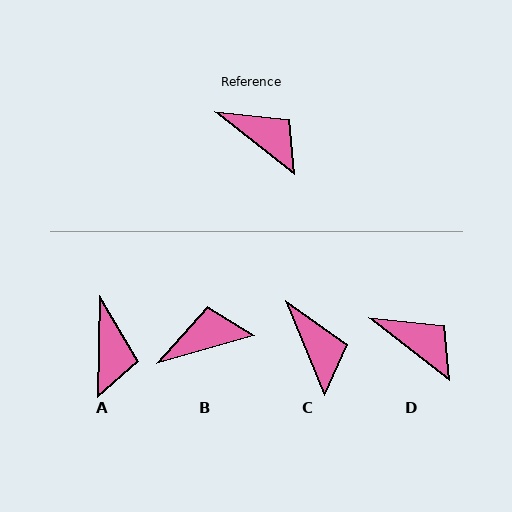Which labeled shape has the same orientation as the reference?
D.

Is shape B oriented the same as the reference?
No, it is off by about 53 degrees.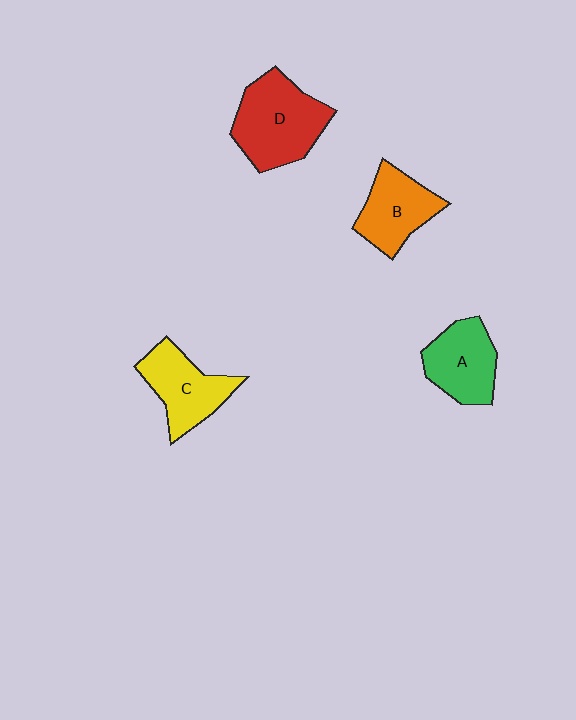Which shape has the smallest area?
Shape B (orange).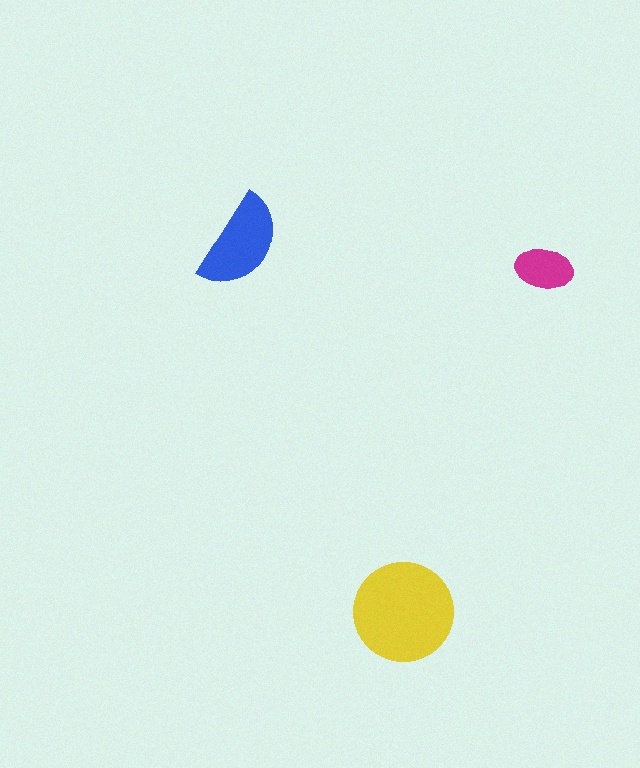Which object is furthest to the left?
The blue semicircle is leftmost.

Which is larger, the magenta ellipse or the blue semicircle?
The blue semicircle.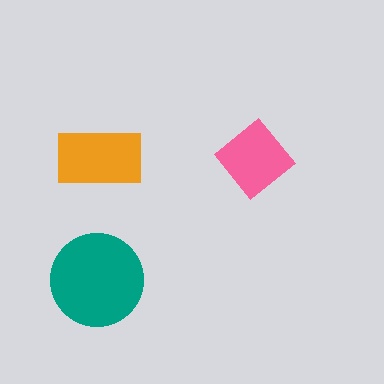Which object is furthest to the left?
The teal circle is leftmost.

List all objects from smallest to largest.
The pink diamond, the orange rectangle, the teal circle.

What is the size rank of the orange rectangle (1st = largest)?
2nd.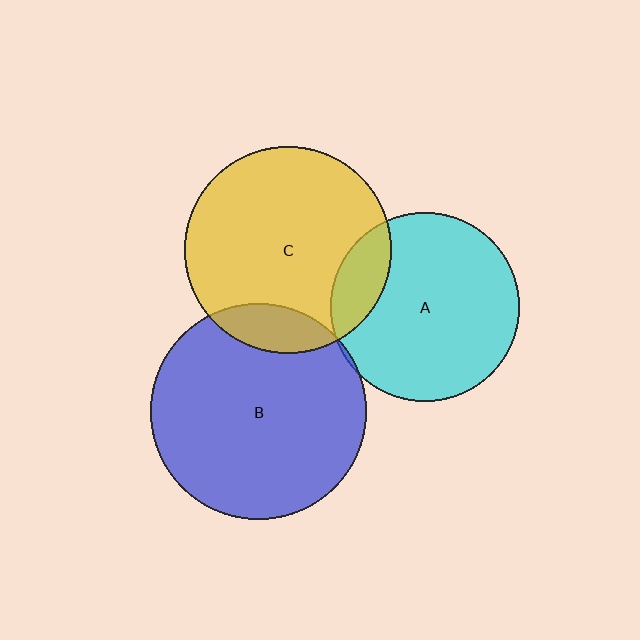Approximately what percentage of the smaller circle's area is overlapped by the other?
Approximately 15%.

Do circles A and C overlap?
Yes.